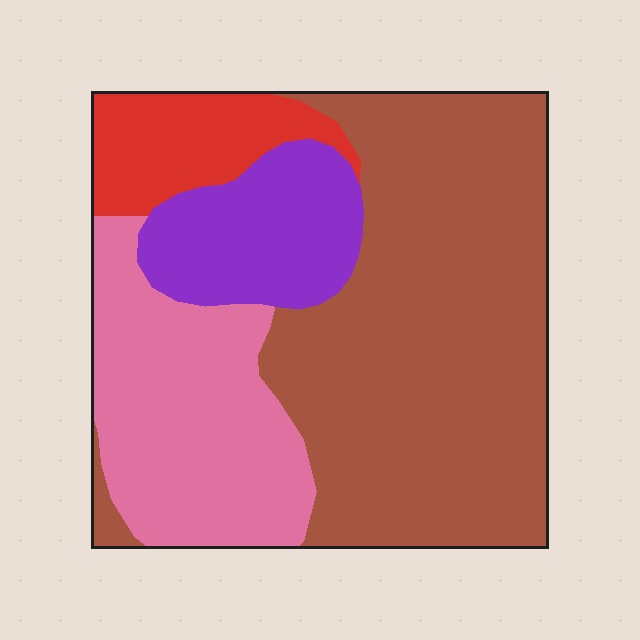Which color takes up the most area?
Brown, at roughly 50%.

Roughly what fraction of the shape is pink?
Pink takes up about one quarter (1/4) of the shape.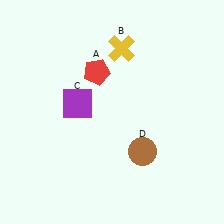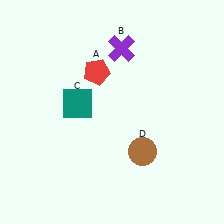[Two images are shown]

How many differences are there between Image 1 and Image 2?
There are 2 differences between the two images.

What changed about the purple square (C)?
In Image 1, C is purple. In Image 2, it changed to teal.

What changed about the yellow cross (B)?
In Image 1, B is yellow. In Image 2, it changed to purple.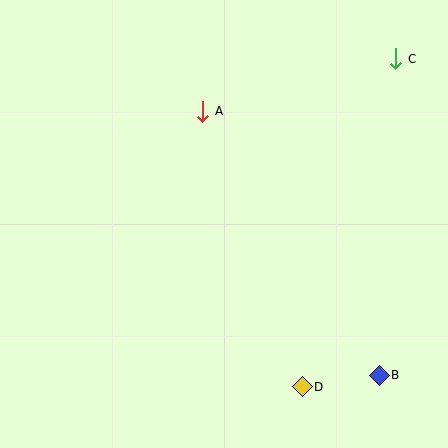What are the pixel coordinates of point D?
Point D is at (302, 387).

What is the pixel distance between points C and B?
The distance between C and B is 317 pixels.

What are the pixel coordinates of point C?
Point C is at (396, 59).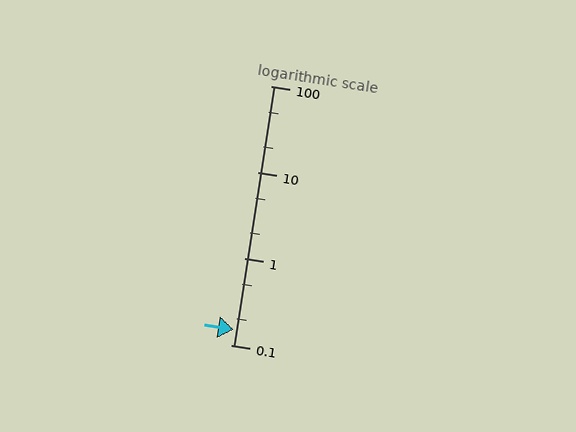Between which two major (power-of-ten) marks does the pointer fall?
The pointer is between 0.1 and 1.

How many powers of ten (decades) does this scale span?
The scale spans 3 decades, from 0.1 to 100.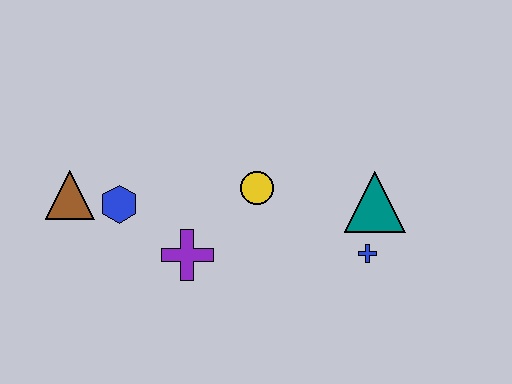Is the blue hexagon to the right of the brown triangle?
Yes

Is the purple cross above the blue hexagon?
No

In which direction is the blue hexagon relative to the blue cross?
The blue hexagon is to the left of the blue cross.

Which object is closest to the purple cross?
The blue hexagon is closest to the purple cross.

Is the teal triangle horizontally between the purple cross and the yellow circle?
No